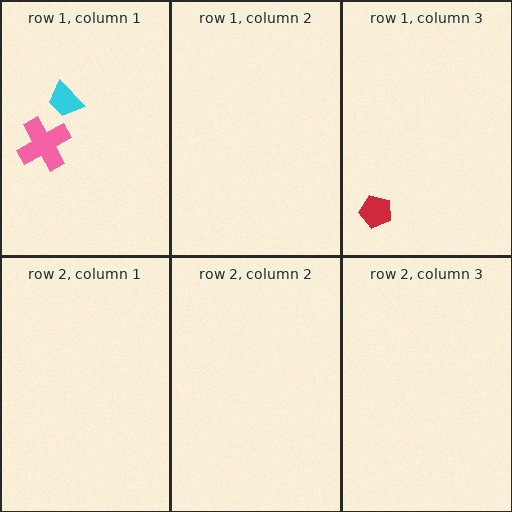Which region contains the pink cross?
The row 1, column 1 region.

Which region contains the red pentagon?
The row 1, column 3 region.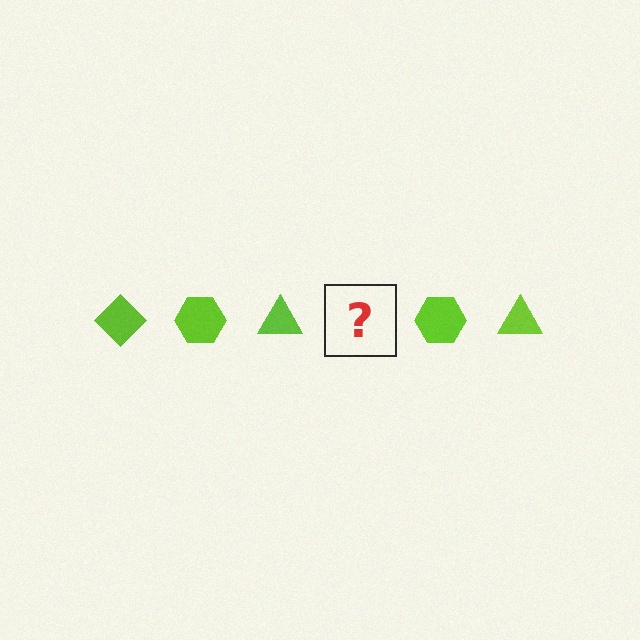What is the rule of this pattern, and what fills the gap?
The rule is that the pattern cycles through diamond, hexagon, triangle shapes in lime. The gap should be filled with a lime diamond.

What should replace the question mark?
The question mark should be replaced with a lime diamond.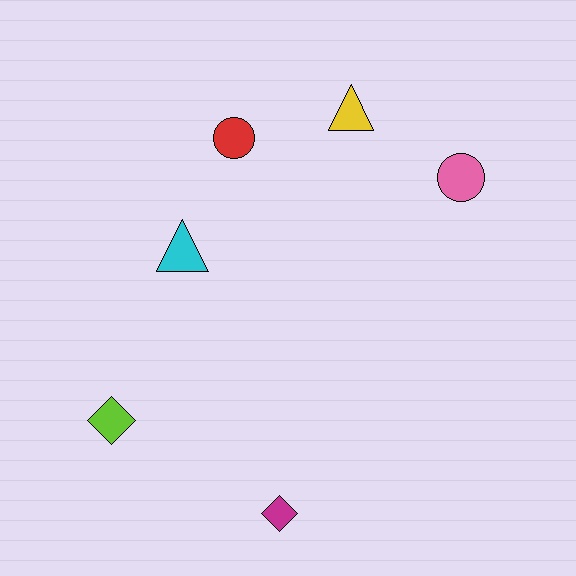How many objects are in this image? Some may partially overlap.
There are 6 objects.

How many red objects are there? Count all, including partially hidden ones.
There is 1 red object.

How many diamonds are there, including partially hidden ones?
There are 2 diamonds.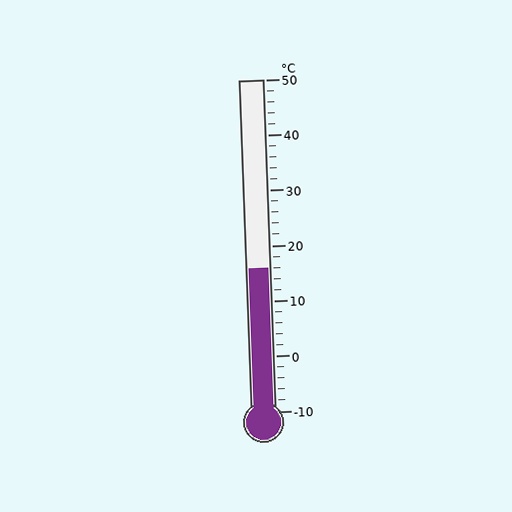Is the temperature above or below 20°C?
The temperature is below 20°C.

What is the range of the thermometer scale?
The thermometer scale ranges from -10°C to 50°C.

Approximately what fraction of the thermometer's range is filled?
The thermometer is filled to approximately 45% of its range.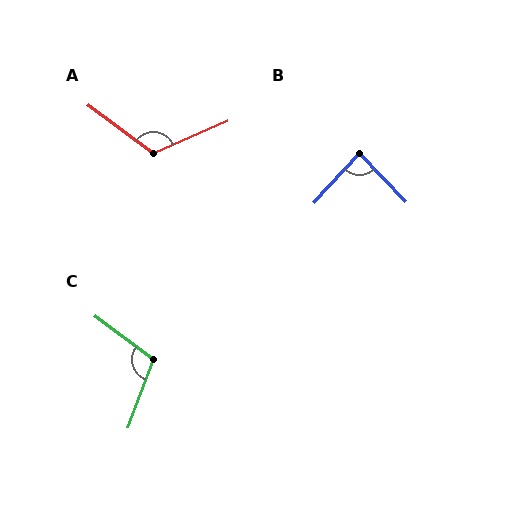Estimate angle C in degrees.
Approximately 106 degrees.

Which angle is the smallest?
B, at approximately 87 degrees.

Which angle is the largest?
A, at approximately 119 degrees.